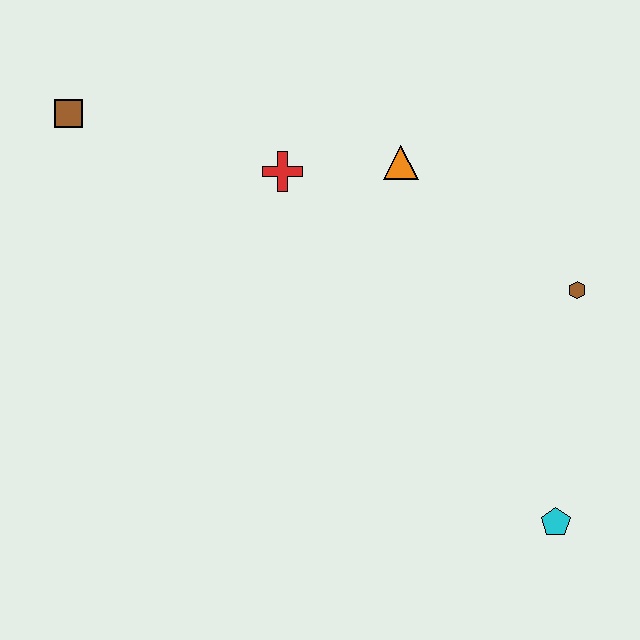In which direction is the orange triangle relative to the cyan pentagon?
The orange triangle is above the cyan pentagon.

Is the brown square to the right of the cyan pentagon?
No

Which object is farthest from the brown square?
The cyan pentagon is farthest from the brown square.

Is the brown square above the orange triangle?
Yes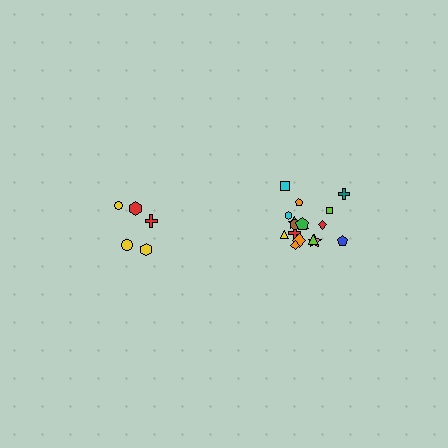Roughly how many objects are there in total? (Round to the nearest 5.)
Roughly 25 objects in total.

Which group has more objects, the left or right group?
The right group.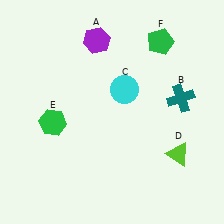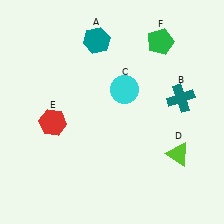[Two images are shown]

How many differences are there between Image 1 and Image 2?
There are 2 differences between the two images.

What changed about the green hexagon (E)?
In Image 1, E is green. In Image 2, it changed to red.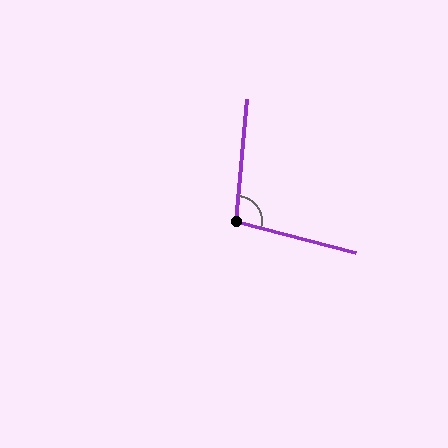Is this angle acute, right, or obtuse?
It is obtuse.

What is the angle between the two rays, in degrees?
Approximately 100 degrees.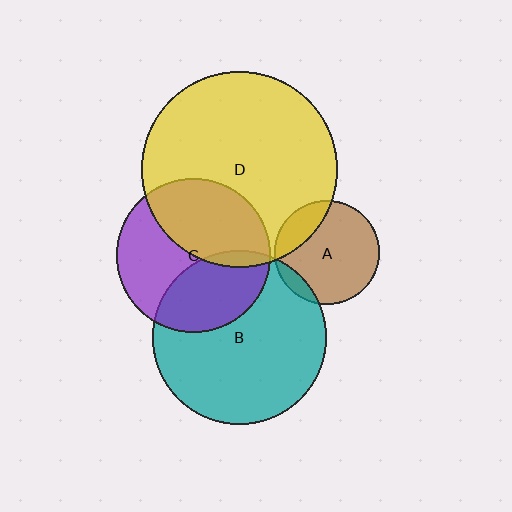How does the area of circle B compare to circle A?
Approximately 2.8 times.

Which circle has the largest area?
Circle D (yellow).